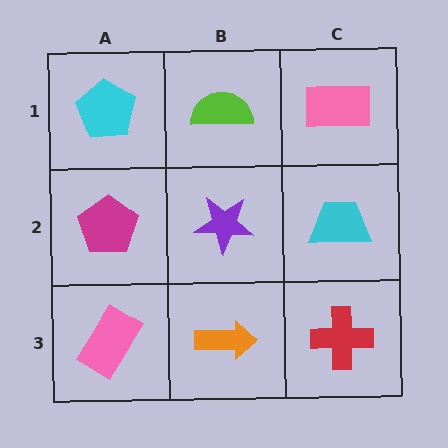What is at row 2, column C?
A cyan trapezoid.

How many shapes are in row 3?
3 shapes.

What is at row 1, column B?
A lime semicircle.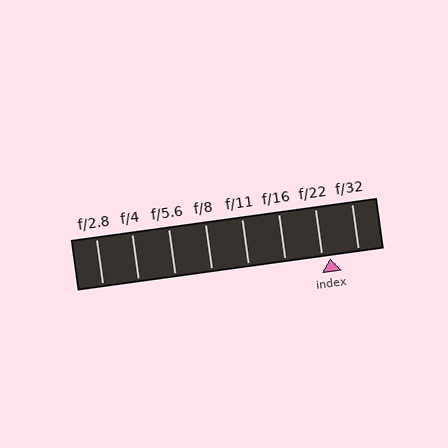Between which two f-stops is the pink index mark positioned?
The index mark is between f/22 and f/32.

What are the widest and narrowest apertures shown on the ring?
The widest aperture shown is f/2.8 and the narrowest is f/32.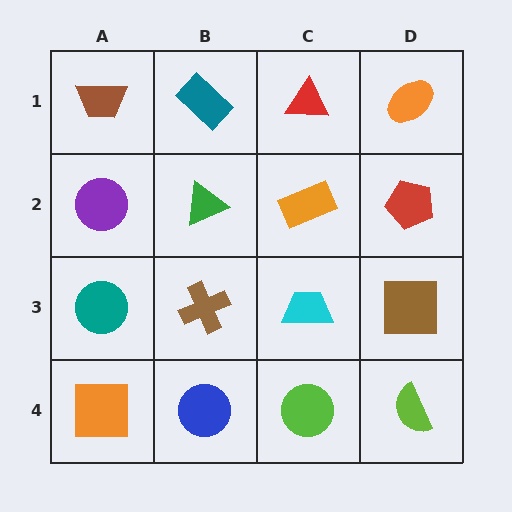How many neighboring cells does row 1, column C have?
3.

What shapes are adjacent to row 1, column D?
A red pentagon (row 2, column D), a red triangle (row 1, column C).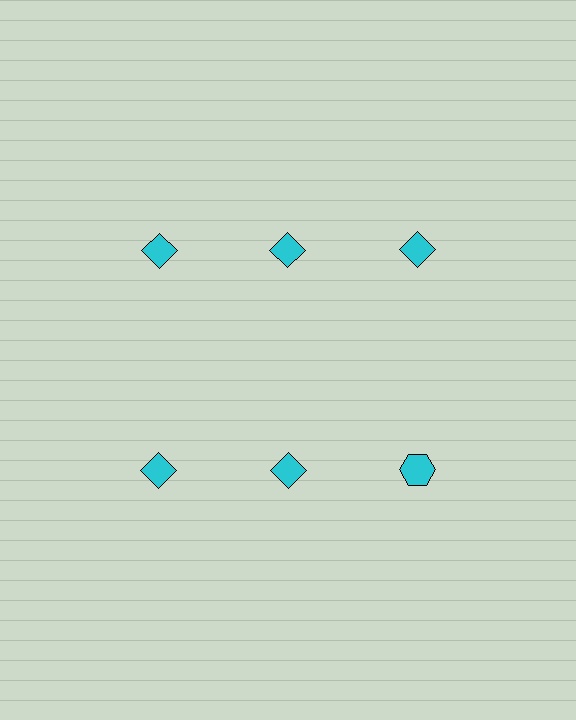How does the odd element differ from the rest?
It has a different shape: hexagon instead of diamond.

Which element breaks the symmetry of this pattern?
The cyan hexagon in the second row, center column breaks the symmetry. All other shapes are cyan diamonds.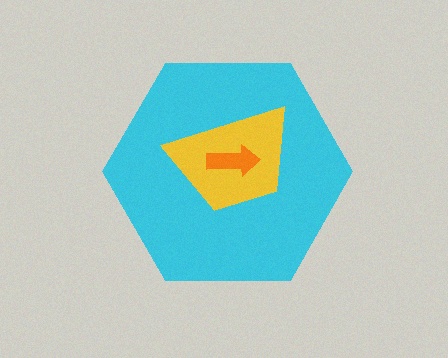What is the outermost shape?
The cyan hexagon.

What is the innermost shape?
The orange arrow.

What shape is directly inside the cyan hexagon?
The yellow trapezoid.